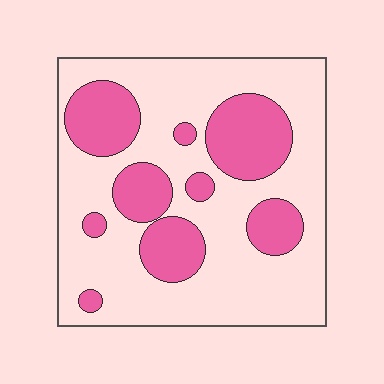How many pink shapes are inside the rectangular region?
9.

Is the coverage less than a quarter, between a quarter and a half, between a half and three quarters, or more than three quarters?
Between a quarter and a half.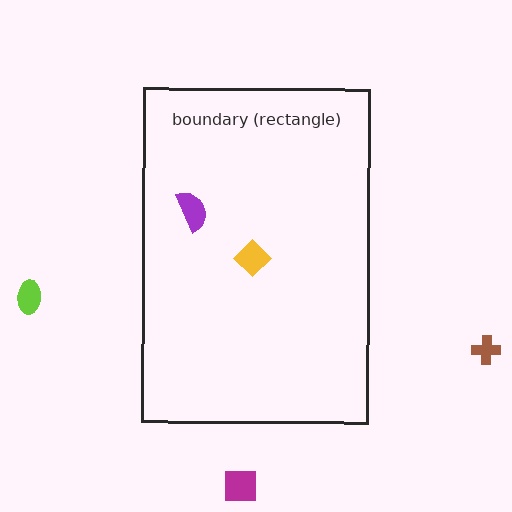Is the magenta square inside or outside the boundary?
Outside.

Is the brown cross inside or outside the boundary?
Outside.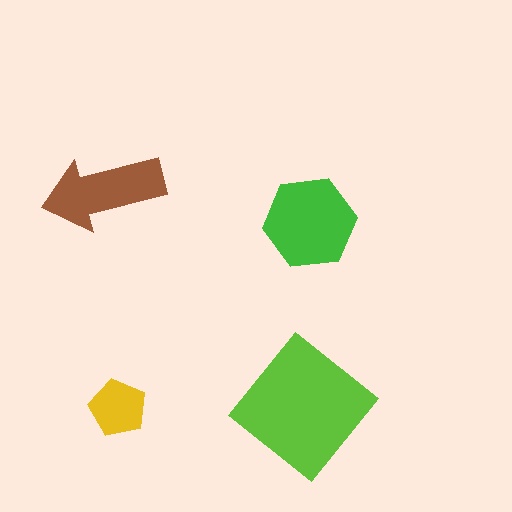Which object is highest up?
The brown arrow is topmost.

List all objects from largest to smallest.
The lime diamond, the green hexagon, the brown arrow, the yellow pentagon.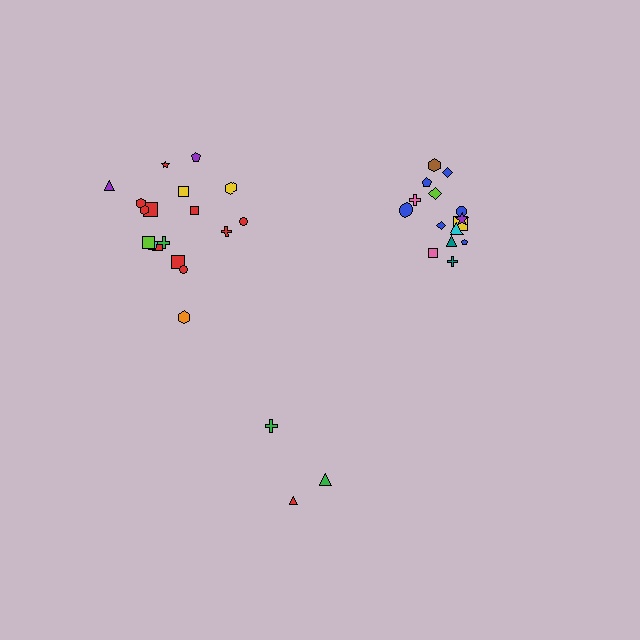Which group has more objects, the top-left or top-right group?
The top-left group.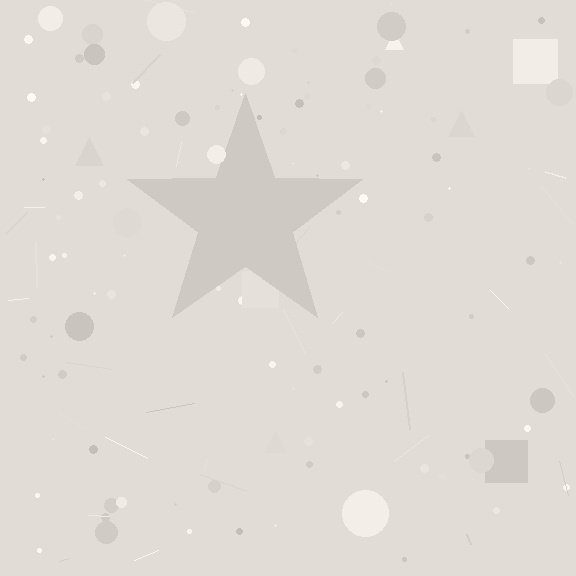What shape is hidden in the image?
A star is hidden in the image.